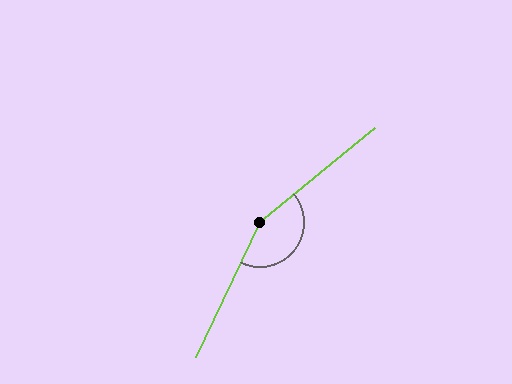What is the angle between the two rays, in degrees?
Approximately 155 degrees.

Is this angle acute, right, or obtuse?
It is obtuse.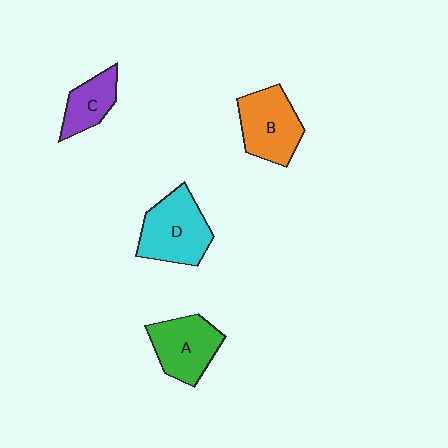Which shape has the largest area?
Shape D (cyan).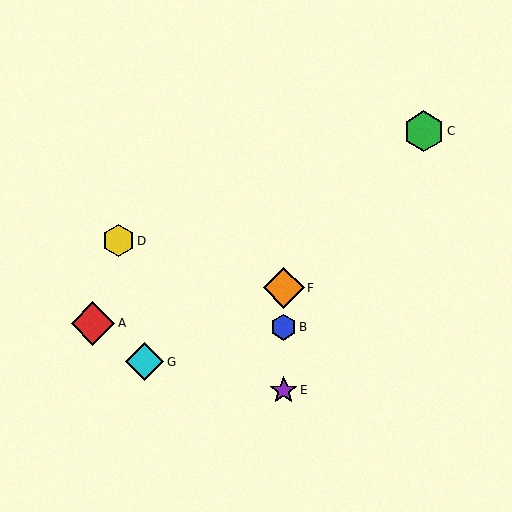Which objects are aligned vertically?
Objects B, E, F are aligned vertically.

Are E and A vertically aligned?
No, E is at x≈284 and A is at x≈93.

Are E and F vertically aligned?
Yes, both are at x≈284.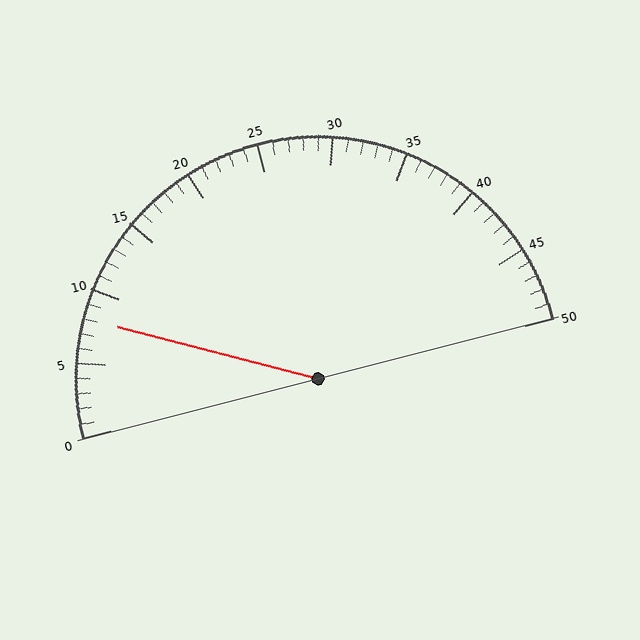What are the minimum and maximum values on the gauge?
The gauge ranges from 0 to 50.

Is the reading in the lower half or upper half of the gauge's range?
The reading is in the lower half of the range (0 to 50).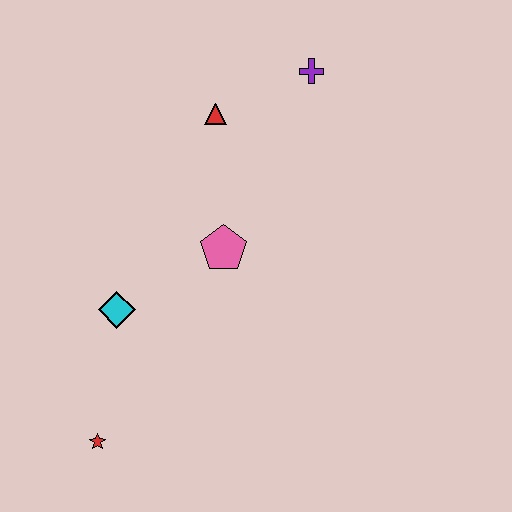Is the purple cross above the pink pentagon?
Yes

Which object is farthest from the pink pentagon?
The red star is farthest from the pink pentagon.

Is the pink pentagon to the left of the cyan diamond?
No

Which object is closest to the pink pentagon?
The cyan diamond is closest to the pink pentagon.